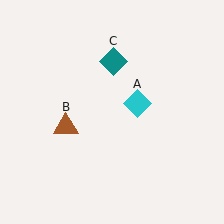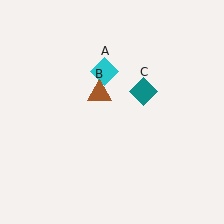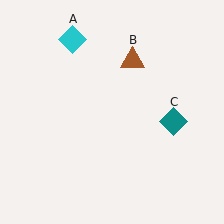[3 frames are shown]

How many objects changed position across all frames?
3 objects changed position: cyan diamond (object A), brown triangle (object B), teal diamond (object C).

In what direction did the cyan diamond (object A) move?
The cyan diamond (object A) moved up and to the left.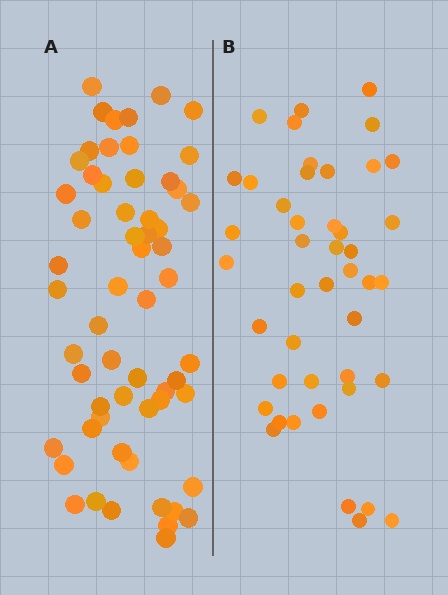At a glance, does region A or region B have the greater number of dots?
Region A (the left region) has more dots.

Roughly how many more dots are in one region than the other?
Region A has approximately 15 more dots than region B.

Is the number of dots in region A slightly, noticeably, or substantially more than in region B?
Region A has noticeably more, but not dramatically so. The ratio is roughly 1.3 to 1.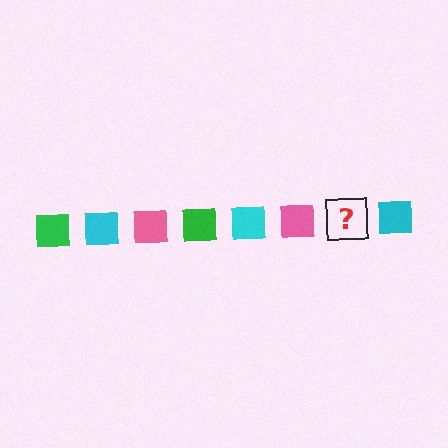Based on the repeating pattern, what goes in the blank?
The blank should be a green square.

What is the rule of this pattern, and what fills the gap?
The rule is that the pattern cycles through green, cyan, pink squares. The gap should be filled with a green square.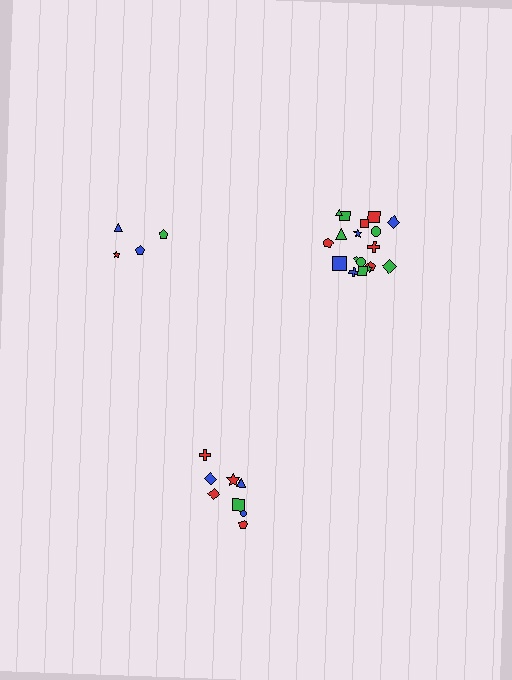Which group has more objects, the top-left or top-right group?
The top-right group.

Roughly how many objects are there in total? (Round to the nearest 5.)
Roughly 30 objects in total.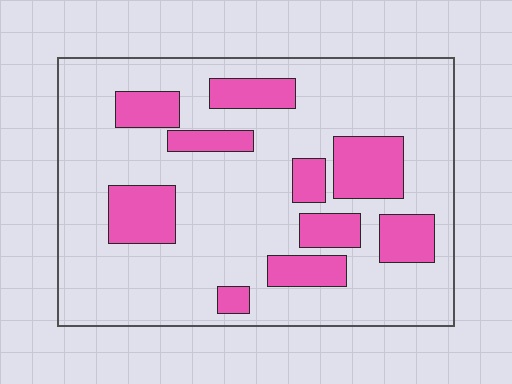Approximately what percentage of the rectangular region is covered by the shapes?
Approximately 25%.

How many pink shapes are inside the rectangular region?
10.